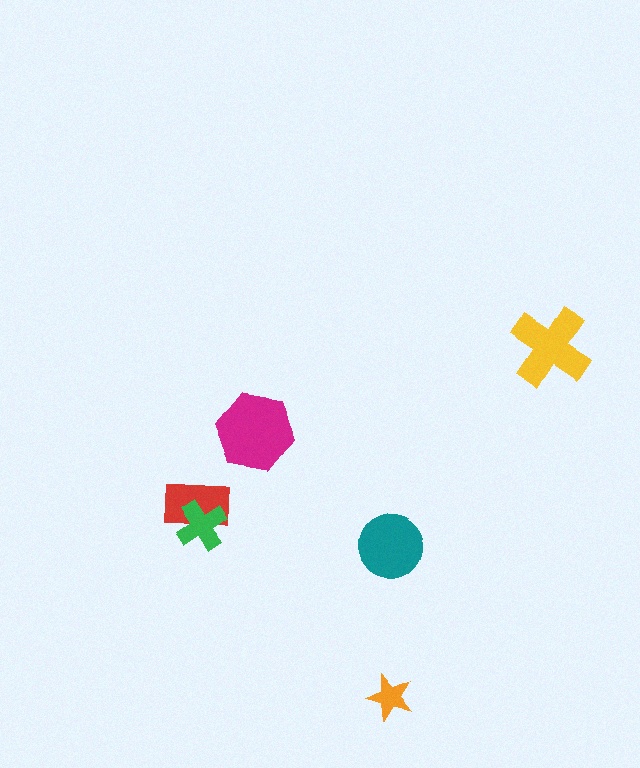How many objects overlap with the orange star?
0 objects overlap with the orange star.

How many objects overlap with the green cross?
1 object overlaps with the green cross.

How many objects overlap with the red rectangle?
1 object overlaps with the red rectangle.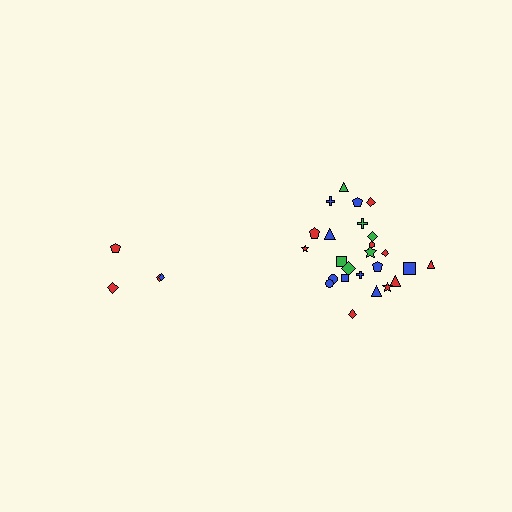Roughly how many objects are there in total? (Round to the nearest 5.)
Roughly 30 objects in total.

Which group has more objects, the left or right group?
The right group.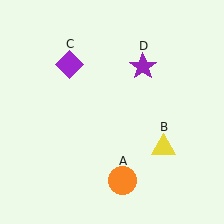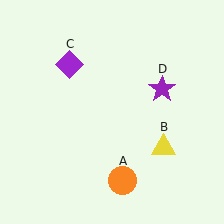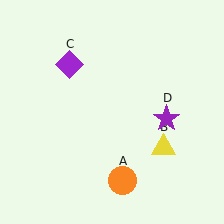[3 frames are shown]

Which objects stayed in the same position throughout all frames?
Orange circle (object A) and yellow triangle (object B) and purple diamond (object C) remained stationary.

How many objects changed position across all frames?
1 object changed position: purple star (object D).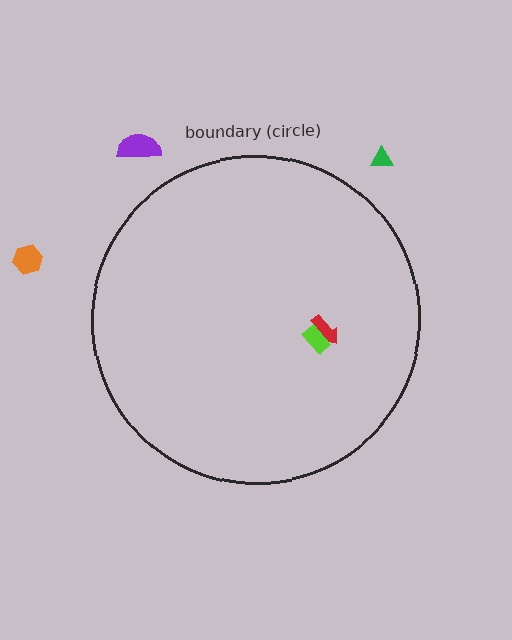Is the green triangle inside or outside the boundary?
Outside.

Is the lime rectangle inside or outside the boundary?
Inside.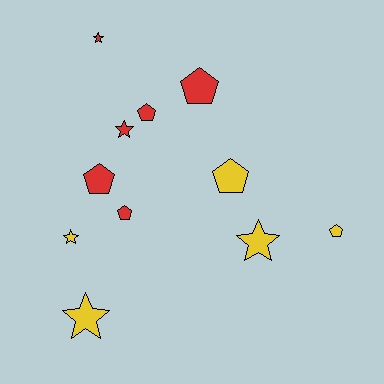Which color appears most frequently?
Red, with 6 objects.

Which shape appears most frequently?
Pentagon, with 6 objects.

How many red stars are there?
There are 2 red stars.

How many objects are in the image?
There are 11 objects.